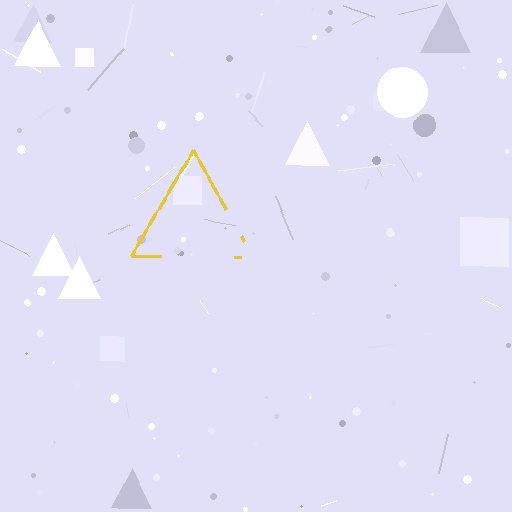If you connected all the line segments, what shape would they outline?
They would outline a triangle.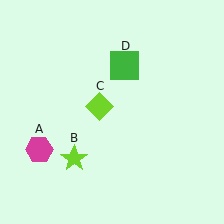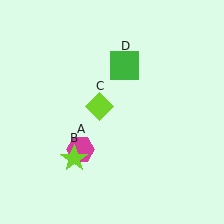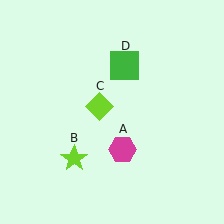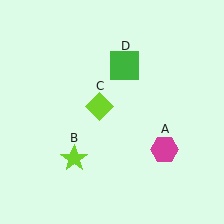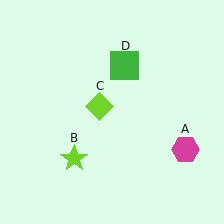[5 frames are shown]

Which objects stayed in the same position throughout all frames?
Lime star (object B) and lime diamond (object C) and green square (object D) remained stationary.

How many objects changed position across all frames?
1 object changed position: magenta hexagon (object A).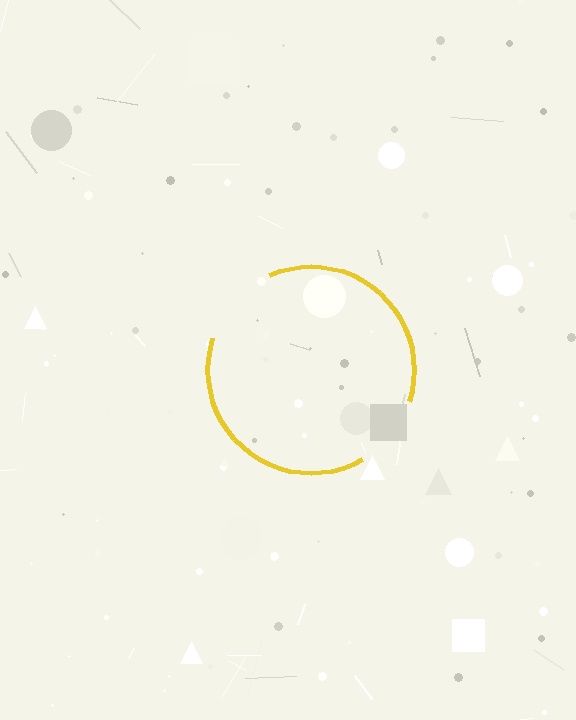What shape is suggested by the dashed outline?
The dashed outline suggests a circle.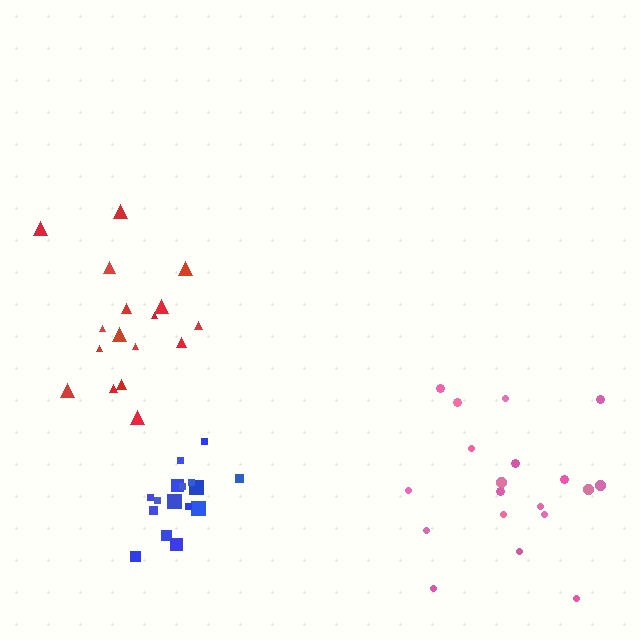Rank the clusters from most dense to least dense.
blue, red, pink.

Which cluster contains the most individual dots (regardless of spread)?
Pink (19).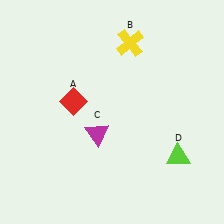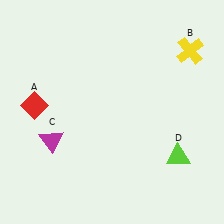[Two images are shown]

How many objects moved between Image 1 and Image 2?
3 objects moved between the two images.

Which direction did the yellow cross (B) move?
The yellow cross (B) moved right.